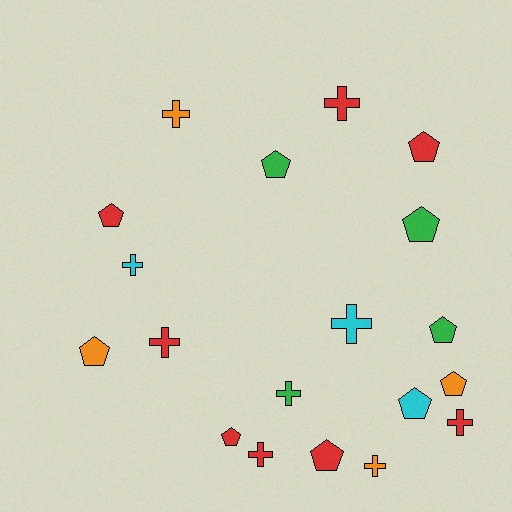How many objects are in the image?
There are 19 objects.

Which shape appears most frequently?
Pentagon, with 10 objects.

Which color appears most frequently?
Red, with 8 objects.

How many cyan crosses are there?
There are 2 cyan crosses.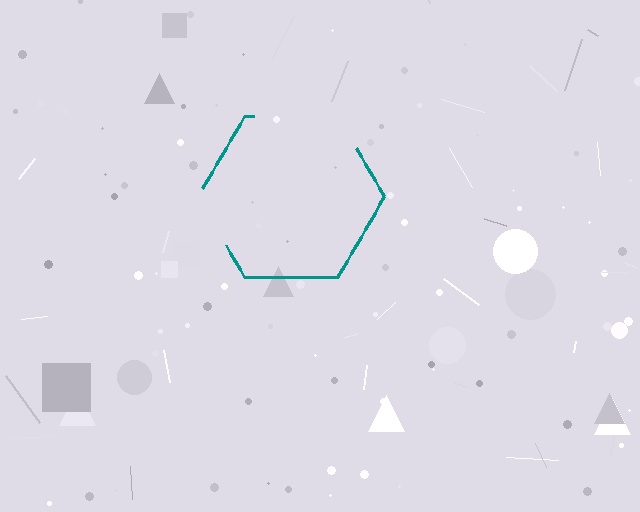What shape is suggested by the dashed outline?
The dashed outline suggests a hexagon.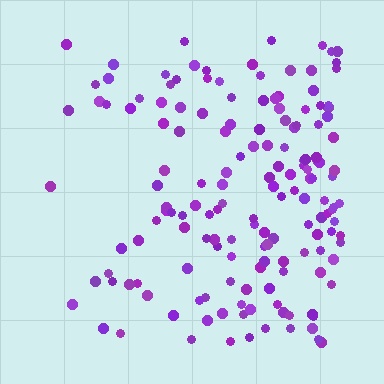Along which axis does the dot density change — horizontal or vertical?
Horizontal.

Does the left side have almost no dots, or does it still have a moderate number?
Still a moderate number, just noticeably fewer than the right.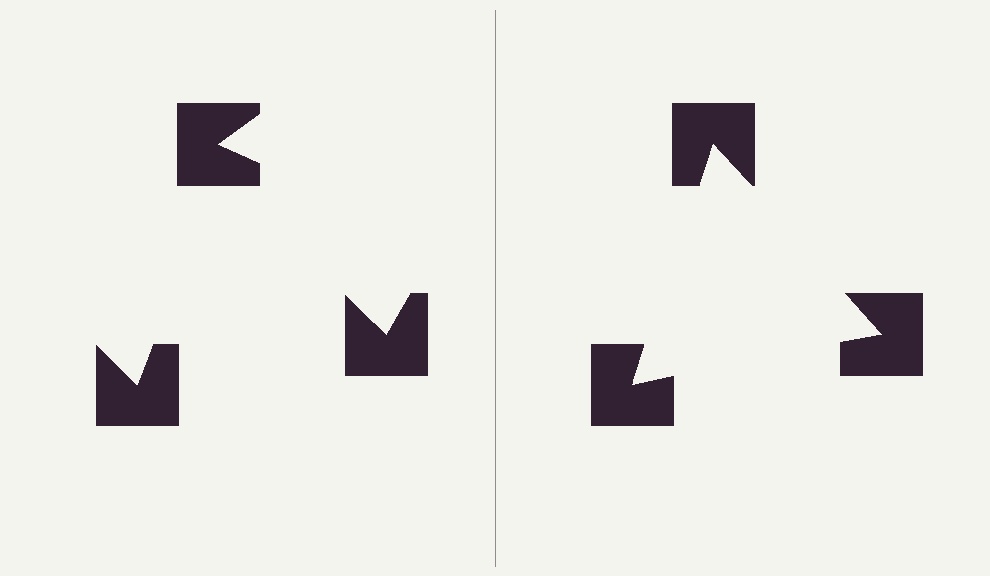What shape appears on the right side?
An illusory triangle.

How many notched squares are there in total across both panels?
6 — 3 on each side.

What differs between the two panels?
The notched squares are positioned identically on both sides; only the wedge orientations differ. On the right they align to a triangle; on the left they are misaligned.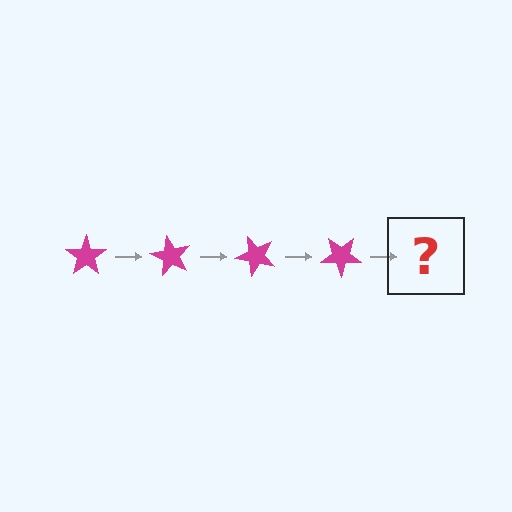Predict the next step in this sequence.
The next step is a magenta star rotated 240 degrees.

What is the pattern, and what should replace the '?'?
The pattern is that the star rotates 60 degrees each step. The '?' should be a magenta star rotated 240 degrees.